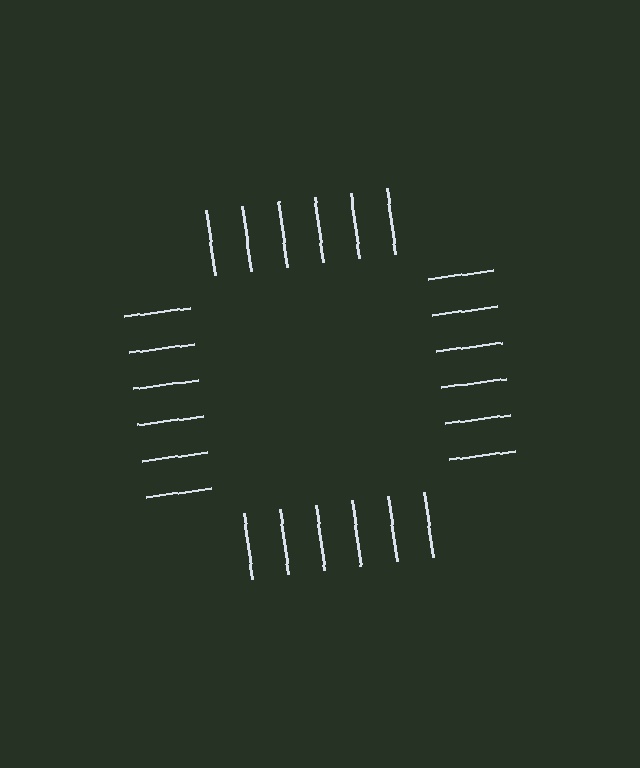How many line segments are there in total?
24 — 6 along each of the 4 edges.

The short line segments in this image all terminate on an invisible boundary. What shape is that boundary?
An illusory square — the line segments terminate on its edges but no continuous stroke is drawn.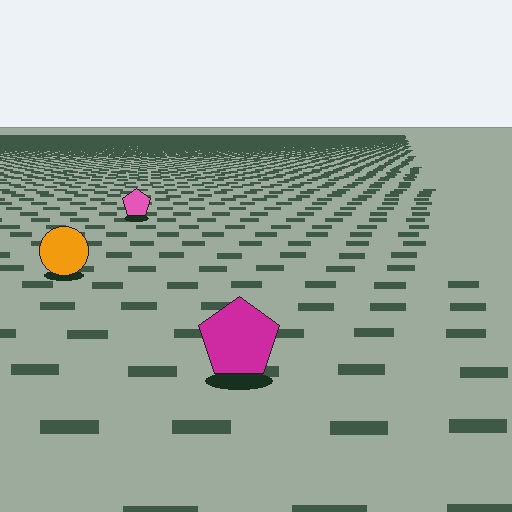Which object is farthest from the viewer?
The pink pentagon is farthest from the viewer. It appears smaller and the ground texture around it is denser.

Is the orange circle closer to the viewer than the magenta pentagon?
No. The magenta pentagon is closer — you can tell from the texture gradient: the ground texture is coarser near it.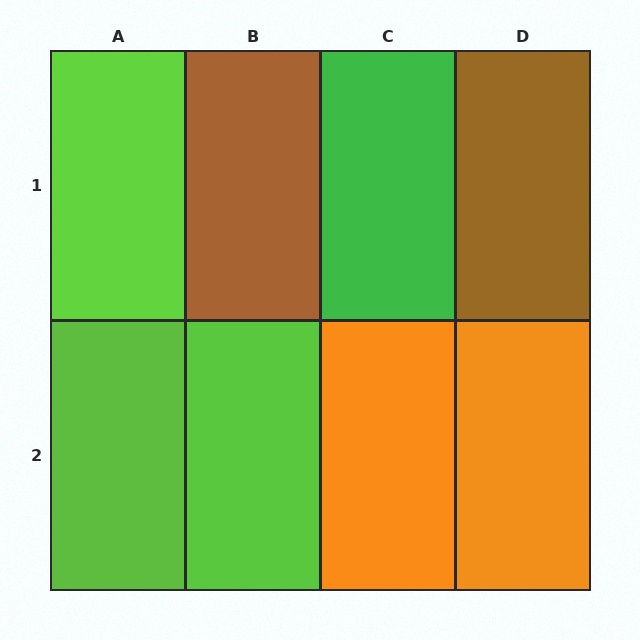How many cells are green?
1 cell is green.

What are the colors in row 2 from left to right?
Lime, lime, orange, orange.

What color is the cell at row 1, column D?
Brown.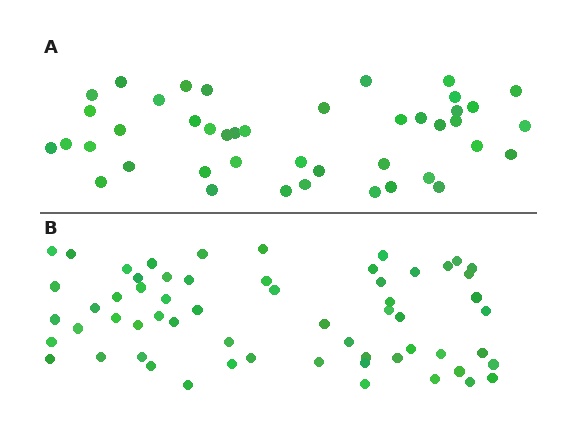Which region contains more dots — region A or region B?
Region B (the bottom region) has more dots.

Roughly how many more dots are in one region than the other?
Region B has approximately 15 more dots than region A.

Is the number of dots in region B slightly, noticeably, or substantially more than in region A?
Region B has noticeably more, but not dramatically so. The ratio is roughly 1.4 to 1.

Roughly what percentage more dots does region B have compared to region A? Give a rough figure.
About 40% more.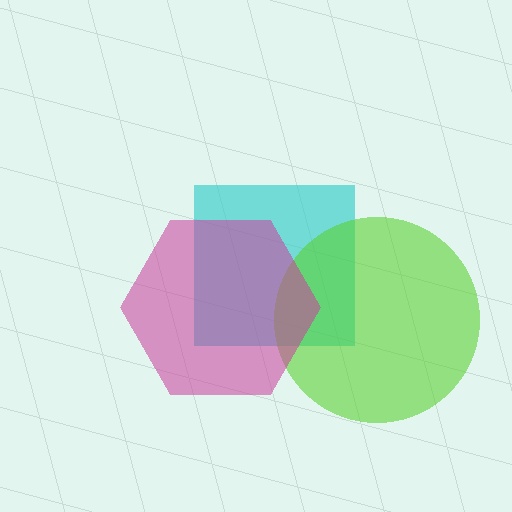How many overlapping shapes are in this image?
There are 3 overlapping shapes in the image.